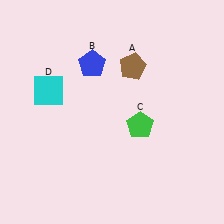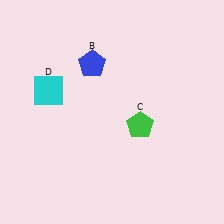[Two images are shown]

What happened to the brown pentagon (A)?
The brown pentagon (A) was removed in Image 2. It was in the top-right area of Image 1.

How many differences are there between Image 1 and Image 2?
There is 1 difference between the two images.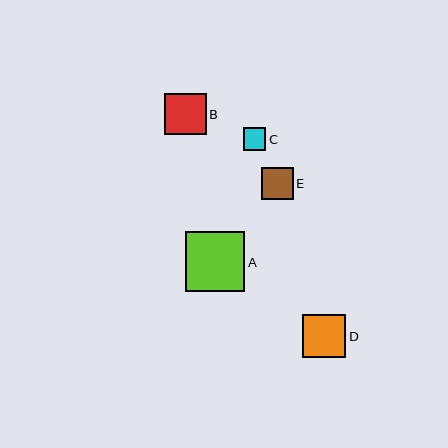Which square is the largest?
Square A is the largest with a size of approximately 59 pixels.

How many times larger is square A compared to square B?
Square A is approximately 1.4 times the size of square B.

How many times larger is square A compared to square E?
Square A is approximately 1.9 times the size of square E.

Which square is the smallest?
Square C is the smallest with a size of approximately 22 pixels.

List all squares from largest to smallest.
From largest to smallest: A, D, B, E, C.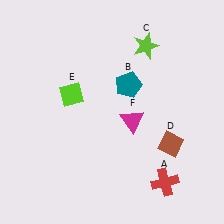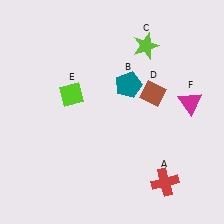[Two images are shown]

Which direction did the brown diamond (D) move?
The brown diamond (D) moved up.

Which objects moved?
The objects that moved are: the brown diamond (D), the magenta triangle (F).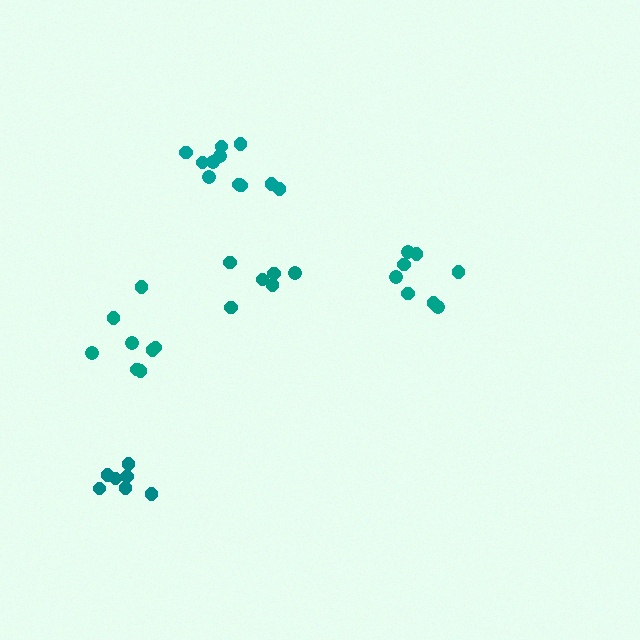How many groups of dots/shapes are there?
There are 5 groups.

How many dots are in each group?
Group 1: 6 dots, Group 2: 8 dots, Group 3: 8 dots, Group 4: 7 dots, Group 5: 11 dots (40 total).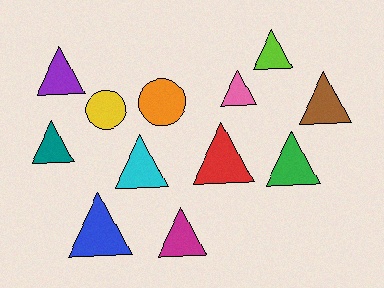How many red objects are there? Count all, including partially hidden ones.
There is 1 red object.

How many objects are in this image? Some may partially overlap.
There are 12 objects.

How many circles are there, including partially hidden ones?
There are 2 circles.